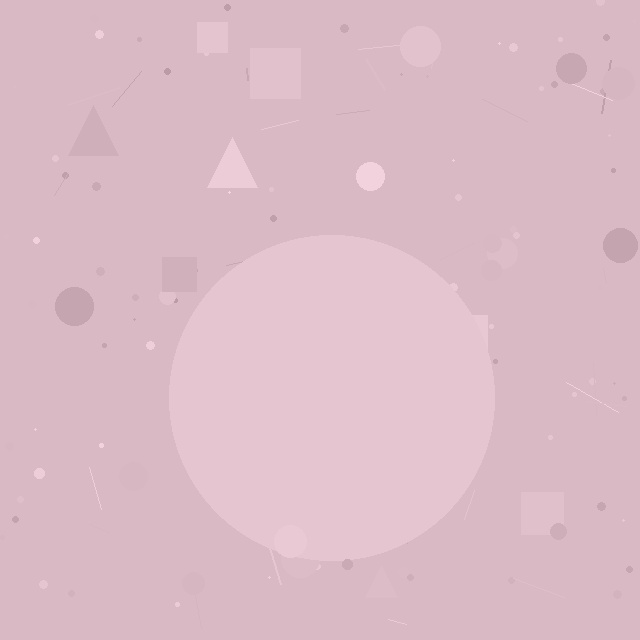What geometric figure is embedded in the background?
A circle is embedded in the background.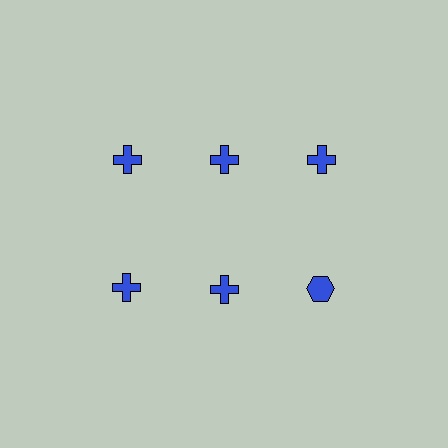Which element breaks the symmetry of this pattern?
The blue hexagon in the second row, center column breaks the symmetry. All other shapes are blue crosses.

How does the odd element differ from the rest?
It has a different shape: hexagon instead of cross.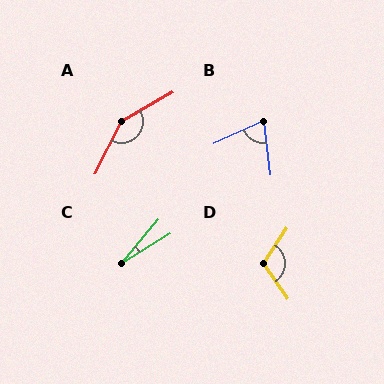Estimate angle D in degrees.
Approximately 112 degrees.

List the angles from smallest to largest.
C (19°), B (73°), D (112°), A (147°).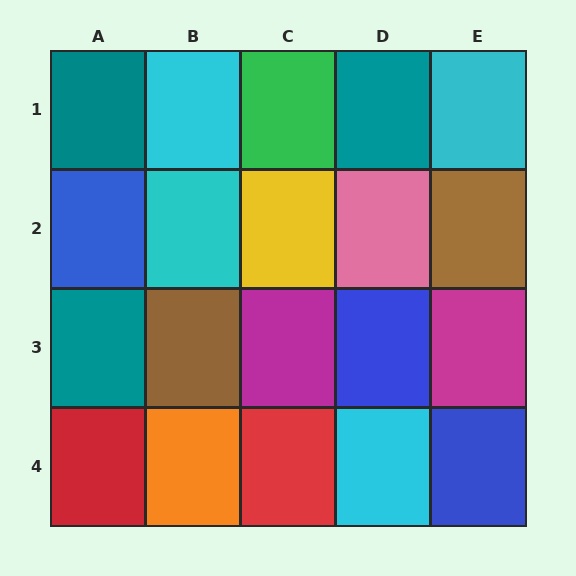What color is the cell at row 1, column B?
Cyan.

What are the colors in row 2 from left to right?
Blue, cyan, yellow, pink, brown.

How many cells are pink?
1 cell is pink.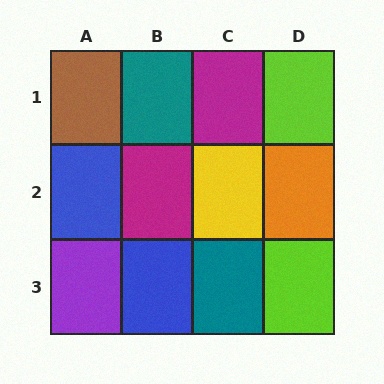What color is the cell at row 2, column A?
Blue.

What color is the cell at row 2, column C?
Yellow.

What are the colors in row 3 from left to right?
Purple, blue, teal, lime.